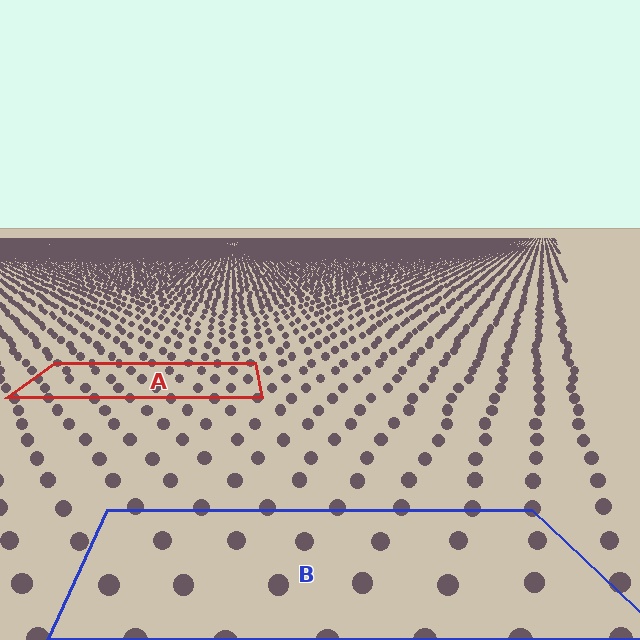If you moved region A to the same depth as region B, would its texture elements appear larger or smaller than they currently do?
They would appear larger. At a closer depth, the same texture elements are projected at a bigger on-screen size.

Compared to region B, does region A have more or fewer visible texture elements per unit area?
Region A has more texture elements per unit area — they are packed more densely because it is farther away.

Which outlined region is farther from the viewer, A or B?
Region A is farther from the viewer — the texture elements inside it appear smaller and more densely packed.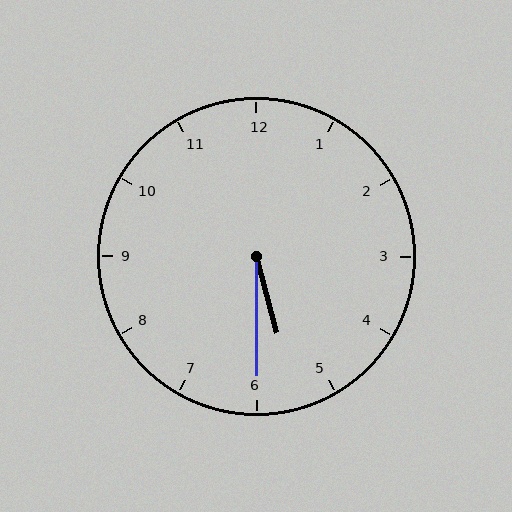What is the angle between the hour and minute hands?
Approximately 15 degrees.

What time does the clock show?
5:30.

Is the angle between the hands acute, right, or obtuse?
It is acute.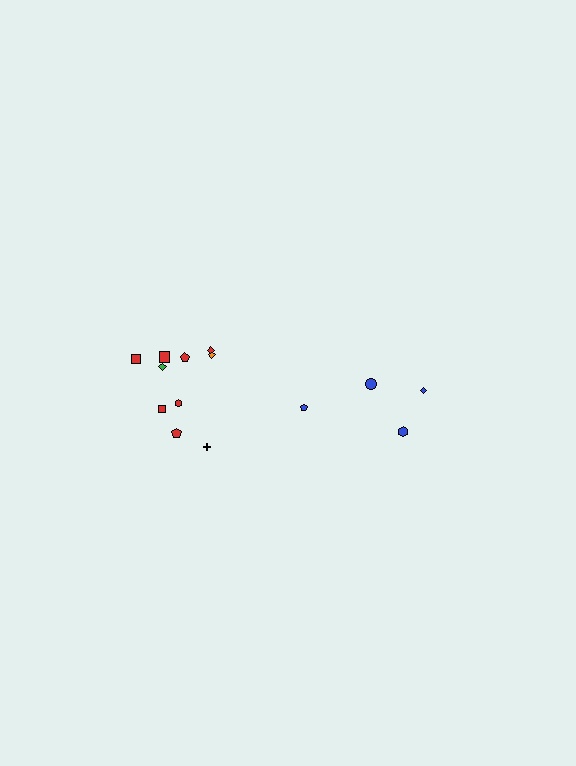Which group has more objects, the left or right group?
The left group.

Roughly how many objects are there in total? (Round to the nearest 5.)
Roughly 15 objects in total.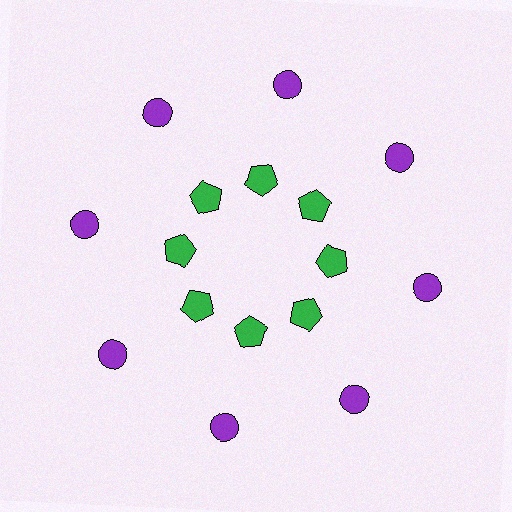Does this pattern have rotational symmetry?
Yes, this pattern has 8-fold rotational symmetry. It looks the same after rotating 45 degrees around the center.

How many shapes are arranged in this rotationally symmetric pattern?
There are 16 shapes, arranged in 8 groups of 2.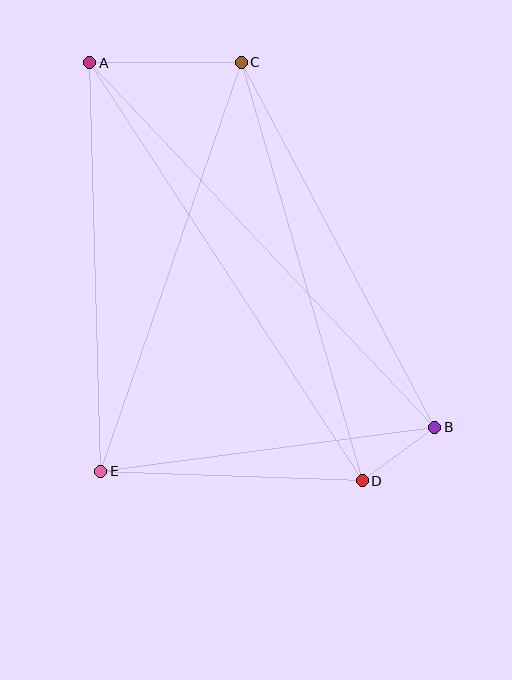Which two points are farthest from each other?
Points A and B are farthest from each other.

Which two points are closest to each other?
Points B and D are closest to each other.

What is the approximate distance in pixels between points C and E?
The distance between C and E is approximately 432 pixels.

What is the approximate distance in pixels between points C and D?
The distance between C and D is approximately 436 pixels.